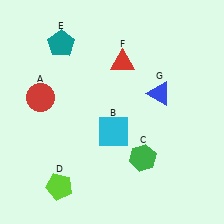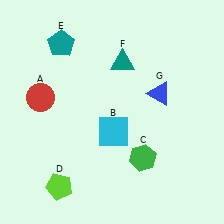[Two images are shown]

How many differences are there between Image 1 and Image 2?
There is 1 difference between the two images.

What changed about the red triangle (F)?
In Image 1, F is red. In Image 2, it changed to teal.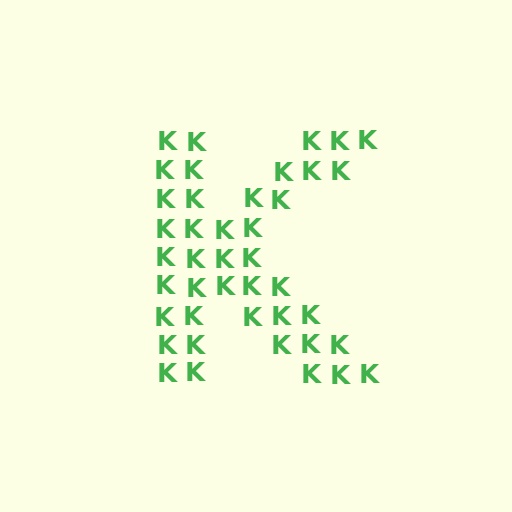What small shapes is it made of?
It is made of small letter K's.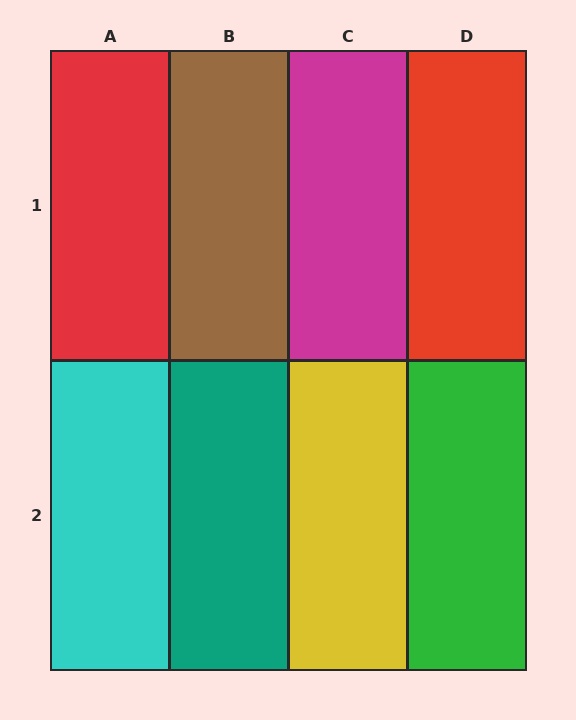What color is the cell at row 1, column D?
Red.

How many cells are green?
1 cell is green.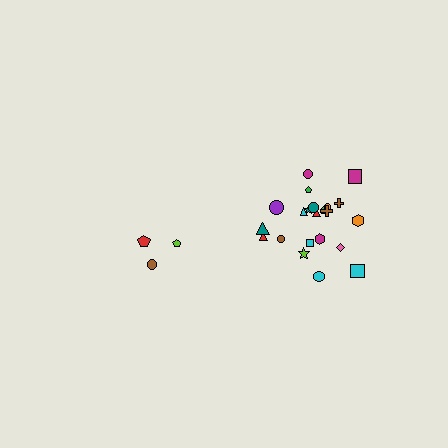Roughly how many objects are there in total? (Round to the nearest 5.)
Roughly 25 objects in total.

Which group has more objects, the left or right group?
The right group.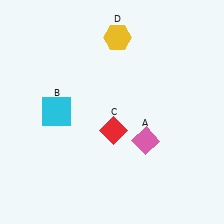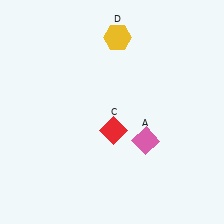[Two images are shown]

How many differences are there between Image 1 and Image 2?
There is 1 difference between the two images.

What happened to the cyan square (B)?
The cyan square (B) was removed in Image 2. It was in the top-left area of Image 1.